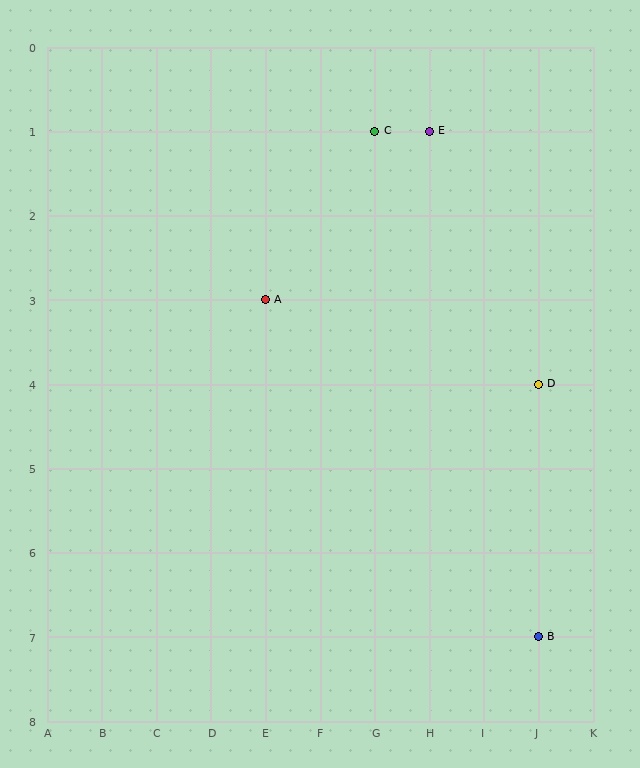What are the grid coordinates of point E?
Point E is at grid coordinates (H, 1).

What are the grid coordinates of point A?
Point A is at grid coordinates (E, 3).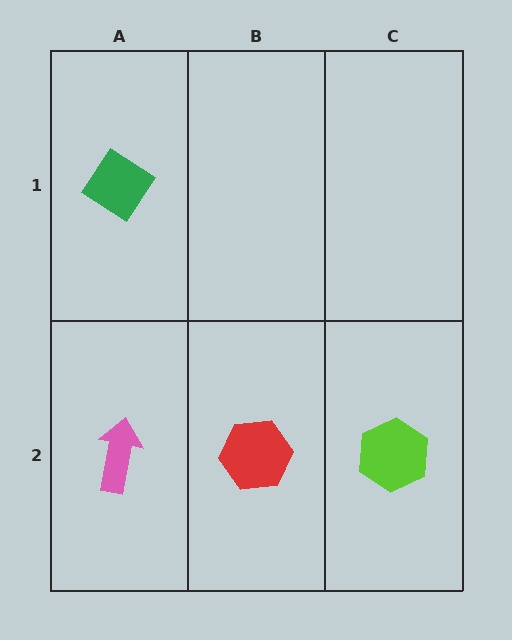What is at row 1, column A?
A green diamond.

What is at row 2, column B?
A red hexagon.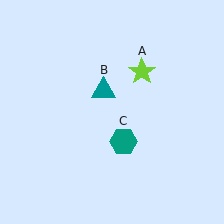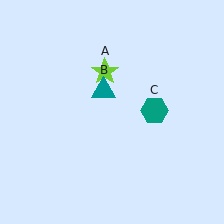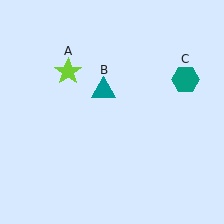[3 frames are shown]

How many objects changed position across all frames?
2 objects changed position: lime star (object A), teal hexagon (object C).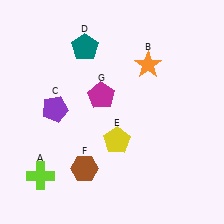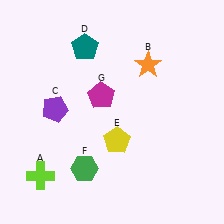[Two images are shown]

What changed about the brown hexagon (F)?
In Image 1, F is brown. In Image 2, it changed to green.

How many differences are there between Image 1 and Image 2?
There is 1 difference between the two images.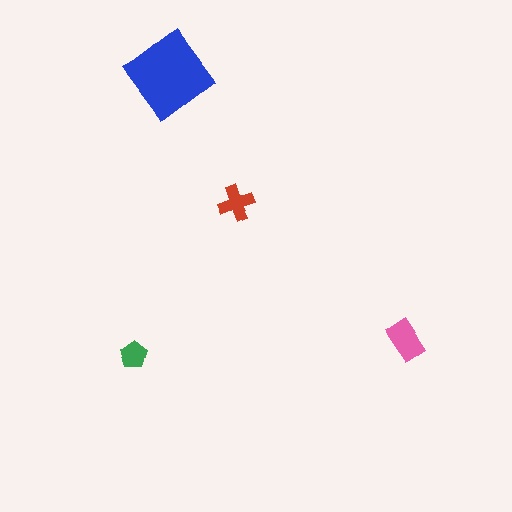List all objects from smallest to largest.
The green pentagon, the red cross, the pink rectangle, the blue diamond.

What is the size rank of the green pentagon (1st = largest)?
4th.